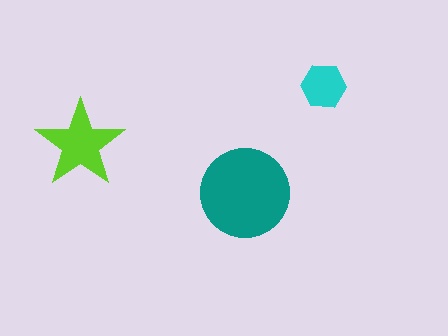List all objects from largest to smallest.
The teal circle, the lime star, the cyan hexagon.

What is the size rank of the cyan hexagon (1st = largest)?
3rd.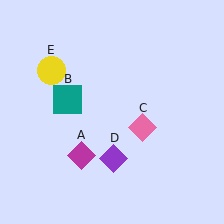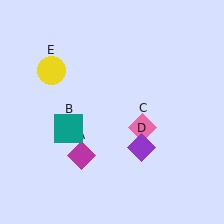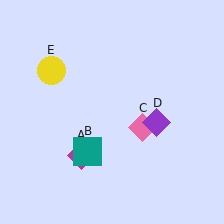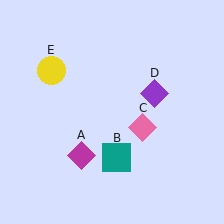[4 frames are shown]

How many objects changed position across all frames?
2 objects changed position: teal square (object B), purple diamond (object D).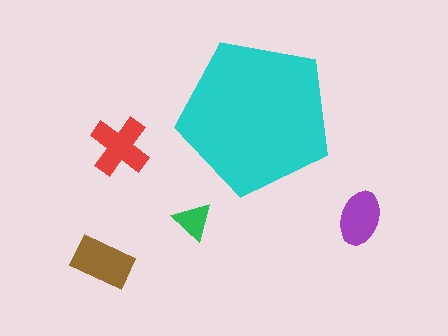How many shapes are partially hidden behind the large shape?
0 shapes are partially hidden.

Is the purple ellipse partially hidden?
No, the purple ellipse is fully visible.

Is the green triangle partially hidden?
No, the green triangle is fully visible.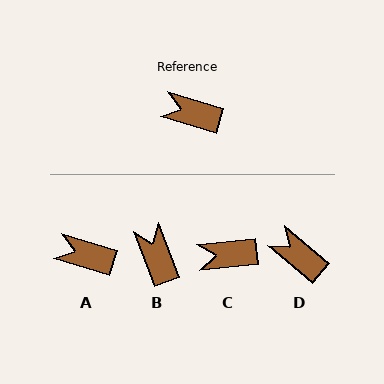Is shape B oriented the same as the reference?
No, it is off by about 53 degrees.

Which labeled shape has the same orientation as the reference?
A.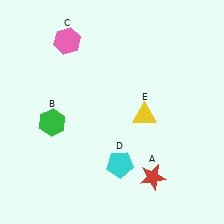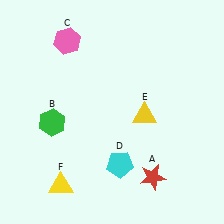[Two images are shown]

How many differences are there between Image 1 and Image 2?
There is 1 difference between the two images.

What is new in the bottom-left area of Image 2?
A yellow triangle (F) was added in the bottom-left area of Image 2.